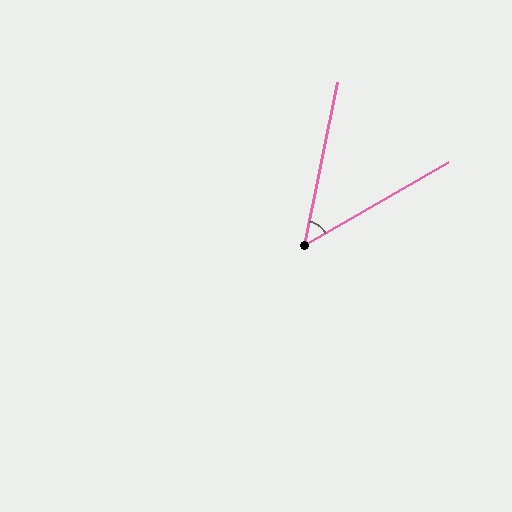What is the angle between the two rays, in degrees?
Approximately 49 degrees.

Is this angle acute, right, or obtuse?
It is acute.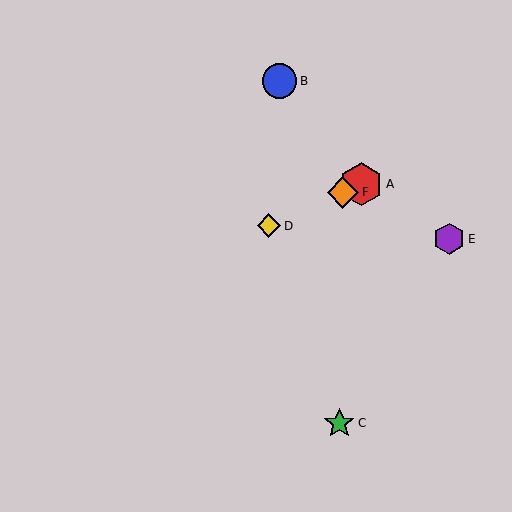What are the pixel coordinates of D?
Object D is at (269, 226).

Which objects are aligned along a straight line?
Objects A, D, F are aligned along a straight line.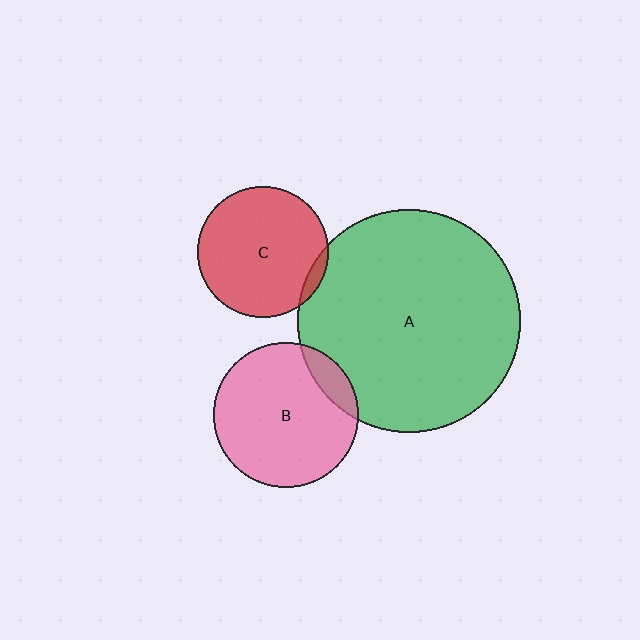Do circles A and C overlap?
Yes.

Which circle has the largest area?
Circle A (green).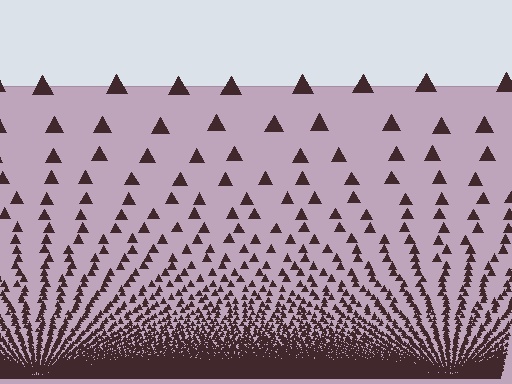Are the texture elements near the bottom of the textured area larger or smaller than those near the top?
Smaller. The gradient is inverted — elements near the bottom are smaller and denser.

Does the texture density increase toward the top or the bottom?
Density increases toward the bottom.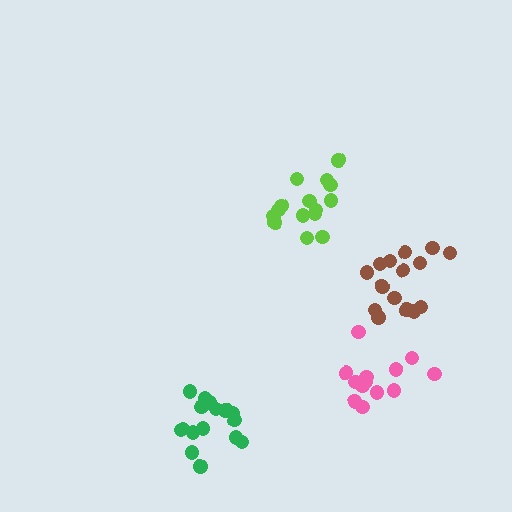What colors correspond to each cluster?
The clusters are colored: pink, green, lime, brown.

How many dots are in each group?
Group 1: 13 dots, Group 2: 16 dots, Group 3: 15 dots, Group 4: 15 dots (59 total).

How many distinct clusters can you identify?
There are 4 distinct clusters.